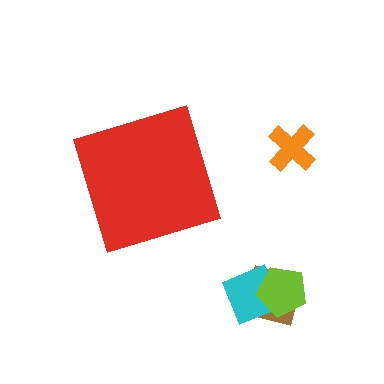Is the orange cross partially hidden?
No, the orange cross is fully visible.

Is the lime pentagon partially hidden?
No, the lime pentagon is fully visible.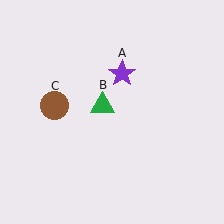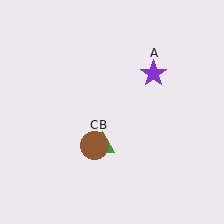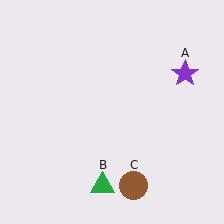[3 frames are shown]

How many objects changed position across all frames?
3 objects changed position: purple star (object A), green triangle (object B), brown circle (object C).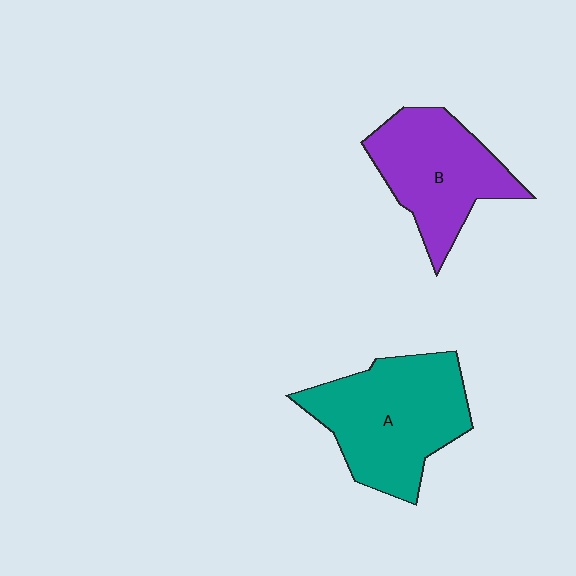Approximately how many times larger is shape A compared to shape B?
Approximately 1.2 times.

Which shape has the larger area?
Shape A (teal).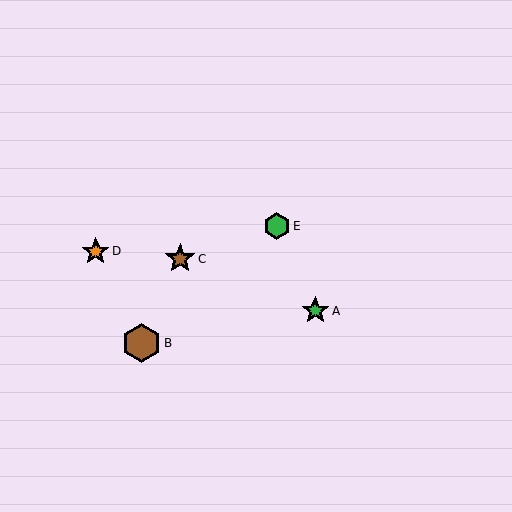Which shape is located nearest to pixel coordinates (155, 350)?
The brown hexagon (labeled B) at (142, 343) is nearest to that location.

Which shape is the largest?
The brown hexagon (labeled B) is the largest.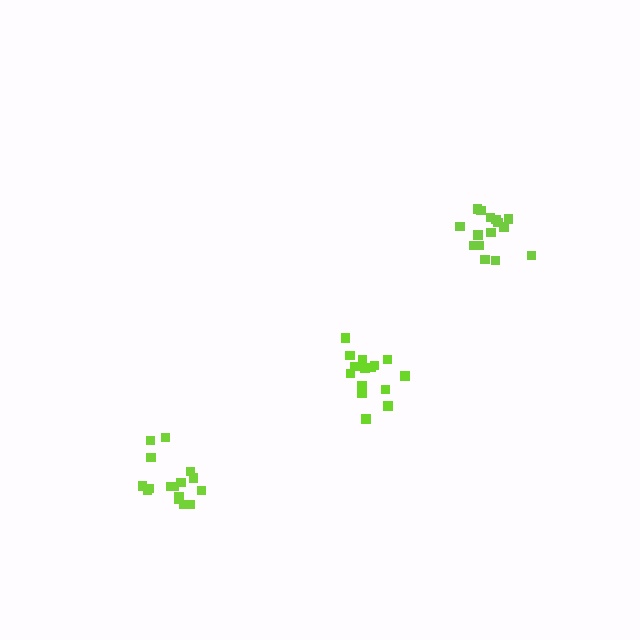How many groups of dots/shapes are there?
There are 3 groups.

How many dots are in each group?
Group 1: 15 dots, Group 2: 16 dots, Group 3: 16 dots (47 total).